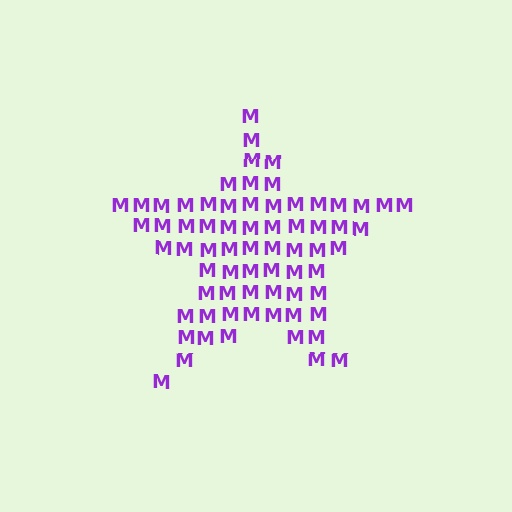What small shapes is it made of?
It is made of small letter M's.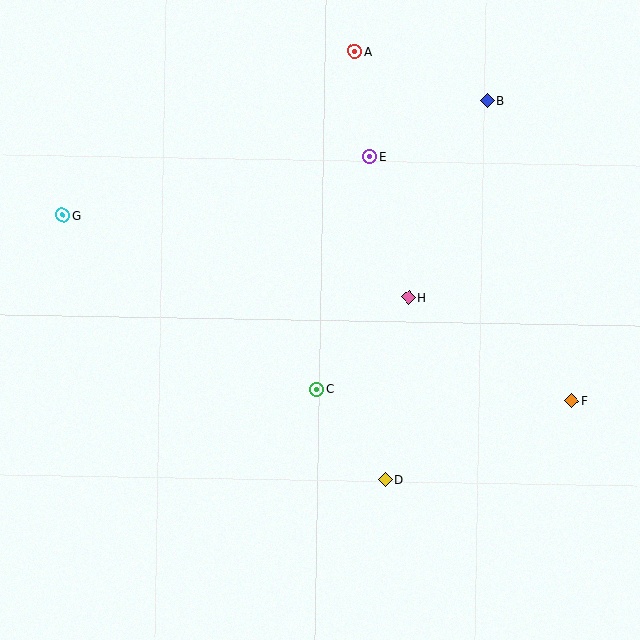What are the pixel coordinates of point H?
Point H is at (409, 297).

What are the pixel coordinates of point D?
Point D is at (386, 480).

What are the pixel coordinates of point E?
Point E is at (370, 157).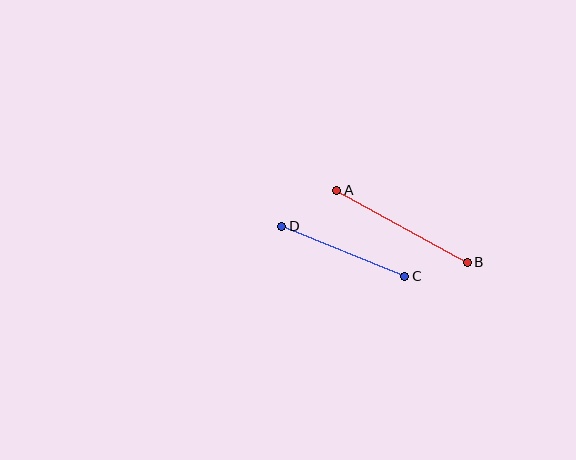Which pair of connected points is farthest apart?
Points A and B are farthest apart.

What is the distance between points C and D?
The distance is approximately 133 pixels.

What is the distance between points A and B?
The distance is approximately 149 pixels.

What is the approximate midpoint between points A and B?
The midpoint is at approximately (402, 226) pixels.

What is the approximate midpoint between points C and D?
The midpoint is at approximately (343, 251) pixels.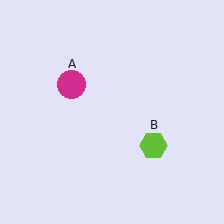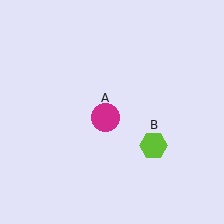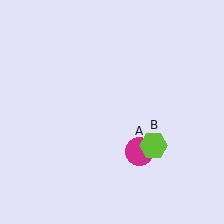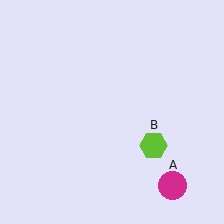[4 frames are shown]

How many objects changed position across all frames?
1 object changed position: magenta circle (object A).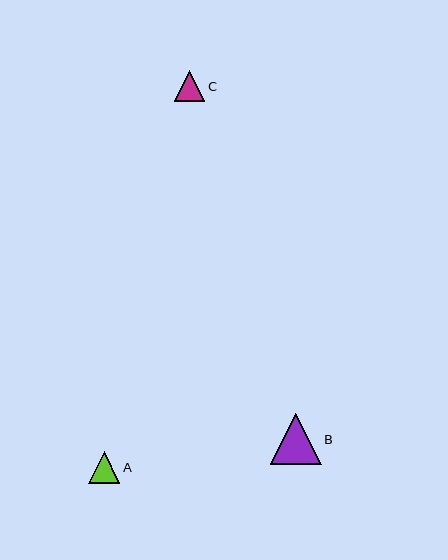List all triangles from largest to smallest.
From largest to smallest: B, A, C.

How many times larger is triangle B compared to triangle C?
Triangle B is approximately 1.7 times the size of triangle C.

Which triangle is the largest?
Triangle B is the largest with a size of approximately 51 pixels.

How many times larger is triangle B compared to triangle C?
Triangle B is approximately 1.7 times the size of triangle C.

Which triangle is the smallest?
Triangle C is the smallest with a size of approximately 31 pixels.